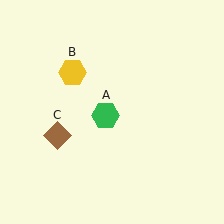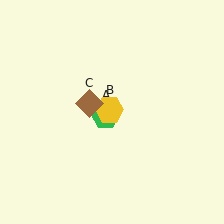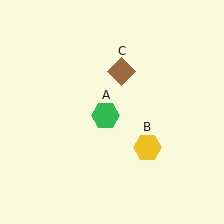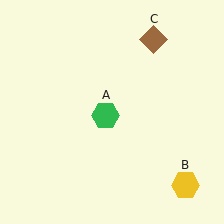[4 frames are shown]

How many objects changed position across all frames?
2 objects changed position: yellow hexagon (object B), brown diamond (object C).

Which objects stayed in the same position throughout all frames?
Green hexagon (object A) remained stationary.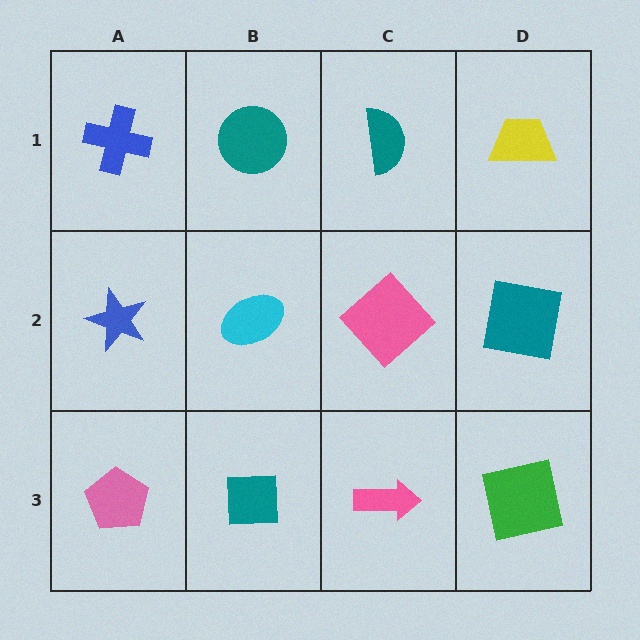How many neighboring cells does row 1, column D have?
2.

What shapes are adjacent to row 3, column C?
A pink diamond (row 2, column C), a teal square (row 3, column B), a green square (row 3, column D).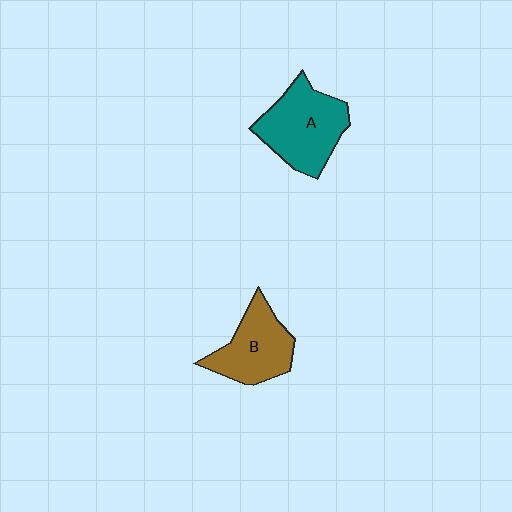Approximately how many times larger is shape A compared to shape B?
Approximately 1.2 times.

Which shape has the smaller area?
Shape B (brown).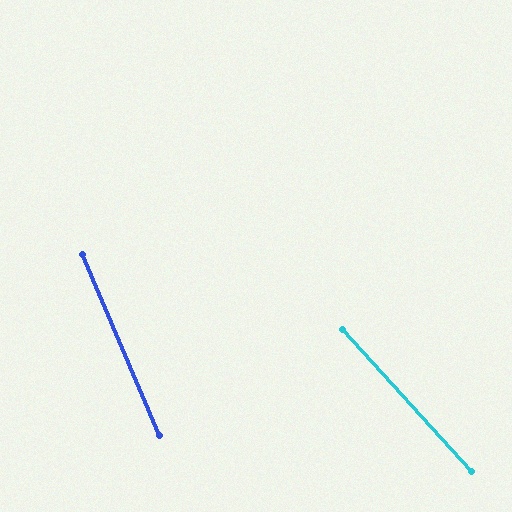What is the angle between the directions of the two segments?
Approximately 19 degrees.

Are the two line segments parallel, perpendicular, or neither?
Neither parallel nor perpendicular — they differ by about 19°.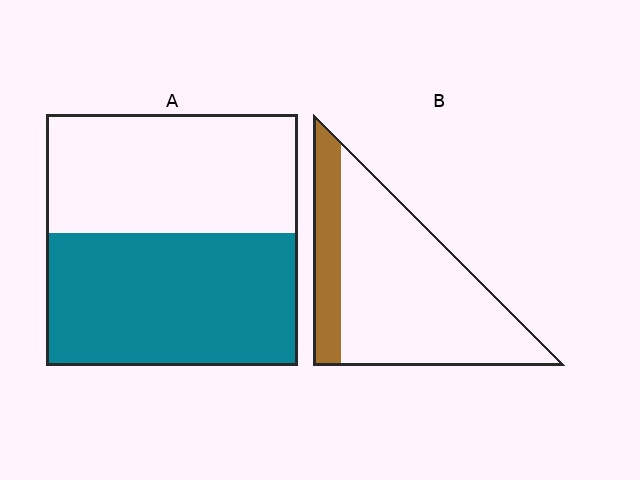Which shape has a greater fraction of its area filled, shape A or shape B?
Shape A.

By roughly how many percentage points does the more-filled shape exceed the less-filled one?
By roughly 30 percentage points (A over B).